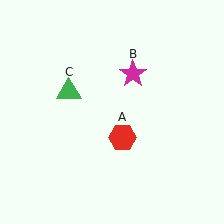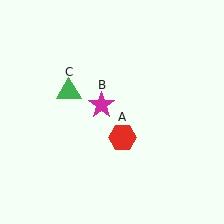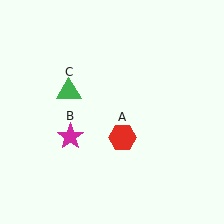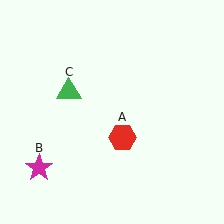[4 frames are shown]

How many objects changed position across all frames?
1 object changed position: magenta star (object B).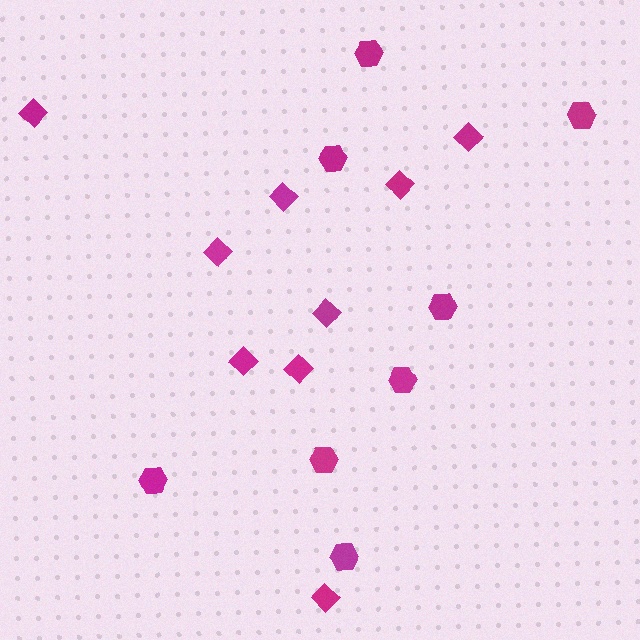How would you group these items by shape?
There are 2 groups: one group of diamonds (9) and one group of hexagons (8).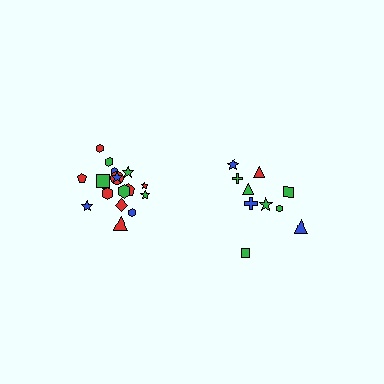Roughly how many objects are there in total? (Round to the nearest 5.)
Roughly 30 objects in total.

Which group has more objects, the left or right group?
The left group.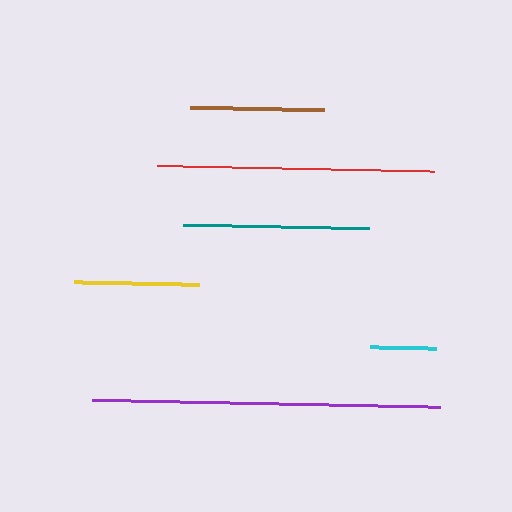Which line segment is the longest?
The purple line is the longest at approximately 349 pixels.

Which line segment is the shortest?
The cyan line is the shortest at approximately 65 pixels.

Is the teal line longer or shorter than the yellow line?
The teal line is longer than the yellow line.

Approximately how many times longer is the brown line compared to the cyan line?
The brown line is approximately 2.0 times the length of the cyan line.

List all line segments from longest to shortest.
From longest to shortest: purple, red, teal, brown, yellow, cyan.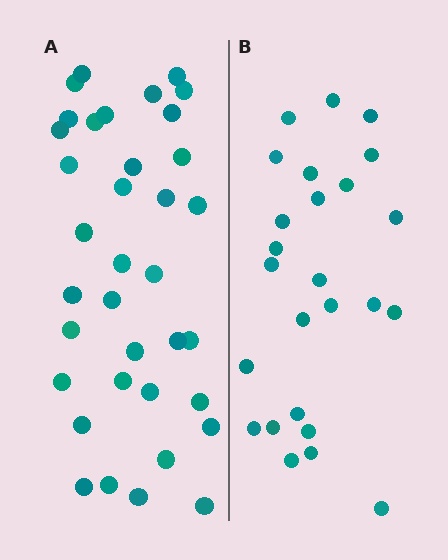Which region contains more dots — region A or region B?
Region A (the left region) has more dots.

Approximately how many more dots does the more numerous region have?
Region A has roughly 12 or so more dots than region B.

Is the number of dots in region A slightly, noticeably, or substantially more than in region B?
Region A has noticeably more, but not dramatically so. The ratio is roughly 1.4 to 1.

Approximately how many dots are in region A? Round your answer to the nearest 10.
About 40 dots. (The exact count is 36, which rounds to 40.)